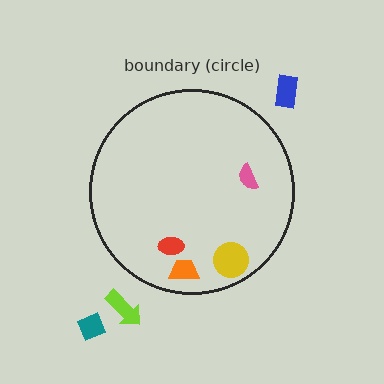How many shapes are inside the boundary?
4 inside, 3 outside.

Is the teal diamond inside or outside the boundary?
Outside.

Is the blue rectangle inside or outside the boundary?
Outside.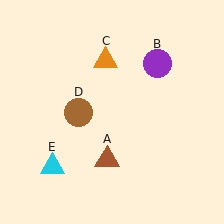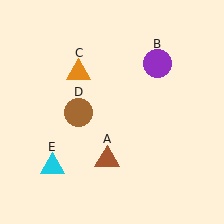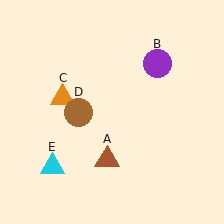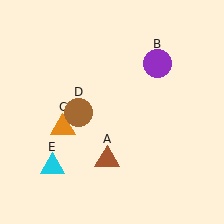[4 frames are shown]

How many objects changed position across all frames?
1 object changed position: orange triangle (object C).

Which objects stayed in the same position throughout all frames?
Brown triangle (object A) and purple circle (object B) and brown circle (object D) and cyan triangle (object E) remained stationary.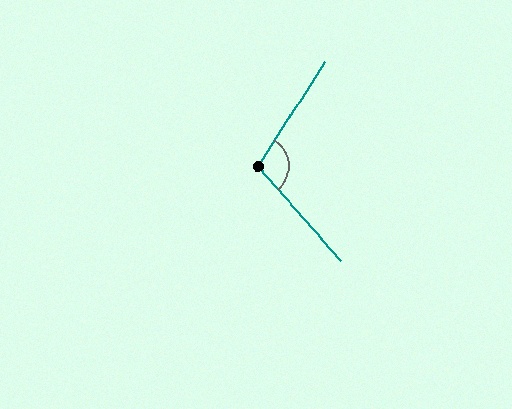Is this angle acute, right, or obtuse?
It is obtuse.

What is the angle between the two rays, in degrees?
Approximately 106 degrees.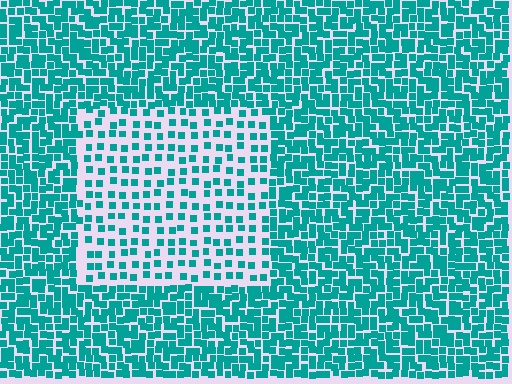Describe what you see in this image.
The image contains small teal elements arranged at two different densities. A rectangle-shaped region is visible where the elements are less densely packed than the surrounding area.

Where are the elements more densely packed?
The elements are more densely packed outside the rectangle boundary.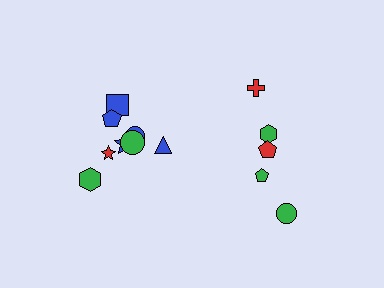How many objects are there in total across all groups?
There are 13 objects.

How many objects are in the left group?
There are 8 objects.